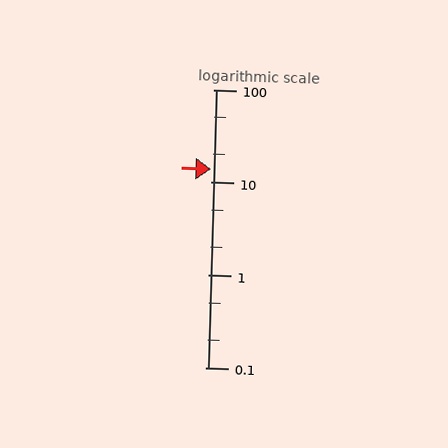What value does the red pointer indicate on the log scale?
The pointer indicates approximately 14.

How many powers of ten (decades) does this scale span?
The scale spans 3 decades, from 0.1 to 100.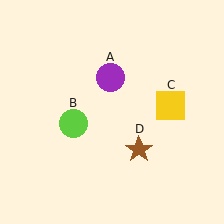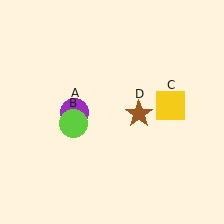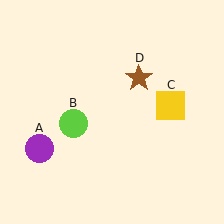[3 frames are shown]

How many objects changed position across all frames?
2 objects changed position: purple circle (object A), brown star (object D).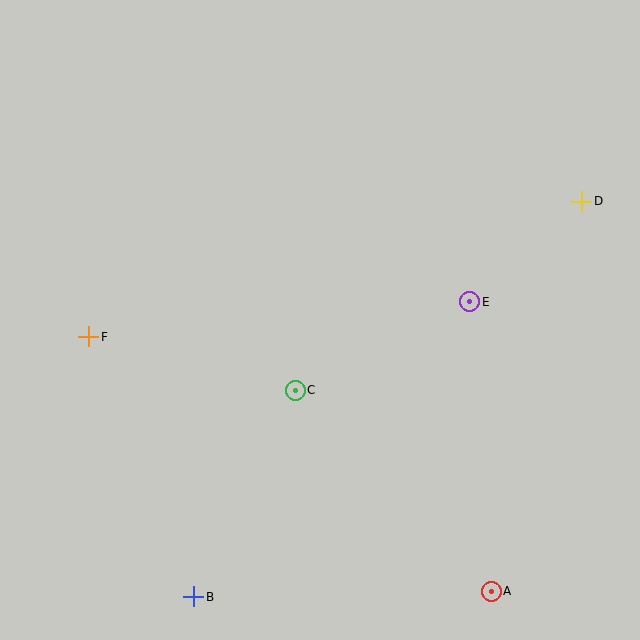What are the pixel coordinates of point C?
Point C is at (295, 390).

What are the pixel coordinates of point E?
Point E is at (470, 302).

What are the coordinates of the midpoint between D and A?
The midpoint between D and A is at (536, 396).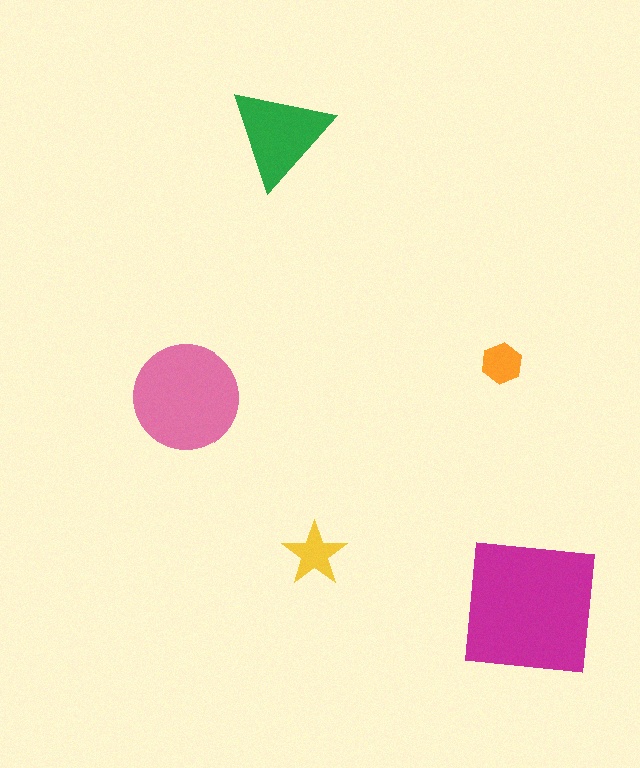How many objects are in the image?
There are 5 objects in the image.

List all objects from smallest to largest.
The orange hexagon, the yellow star, the green triangle, the pink circle, the magenta square.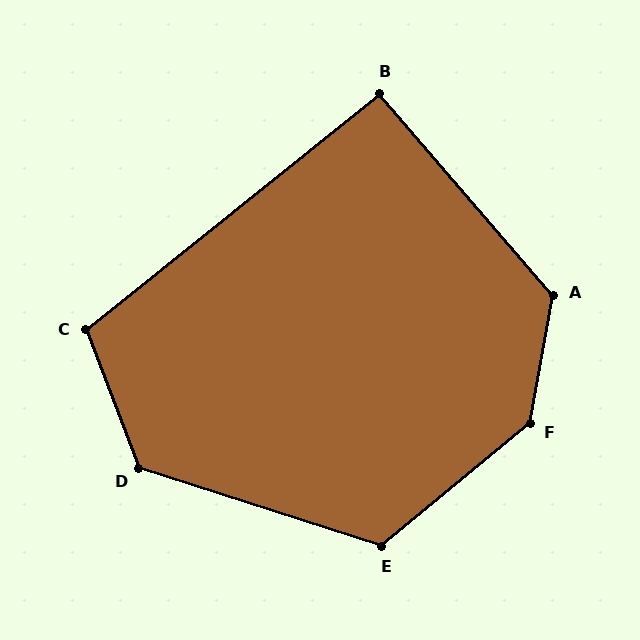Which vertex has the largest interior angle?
F, at approximately 140 degrees.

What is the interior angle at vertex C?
Approximately 108 degrees (obtuse).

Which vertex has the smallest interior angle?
B, at approximately 92 degrees.